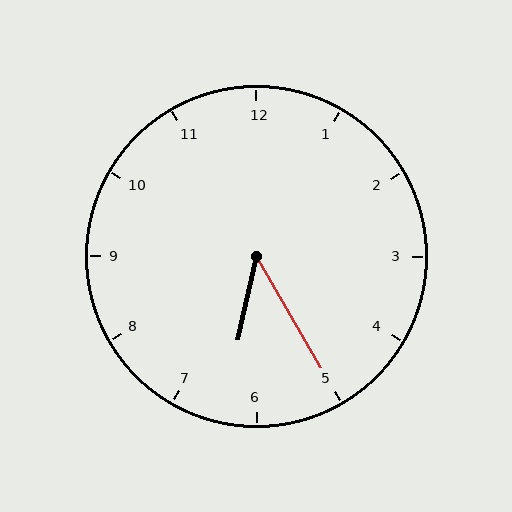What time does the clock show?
6:25.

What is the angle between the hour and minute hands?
Approximately 42 degrees.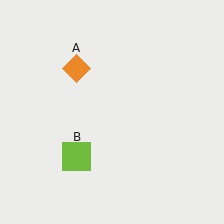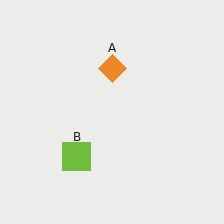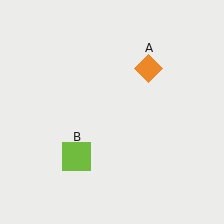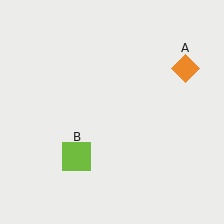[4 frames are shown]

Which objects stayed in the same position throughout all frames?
Lime square (object B) remained stationary.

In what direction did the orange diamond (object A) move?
The orange diamond (object A) moved right.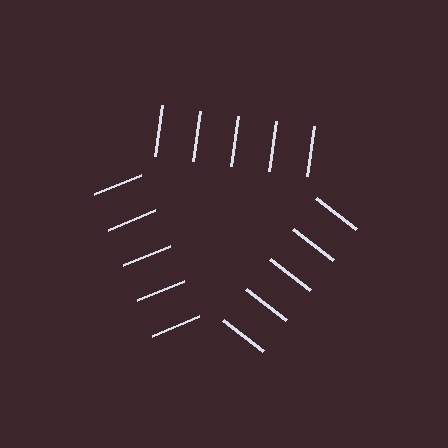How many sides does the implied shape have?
3 sides — the line-ends trace a triangle.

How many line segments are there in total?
15 — 5 along each of the 3 edges.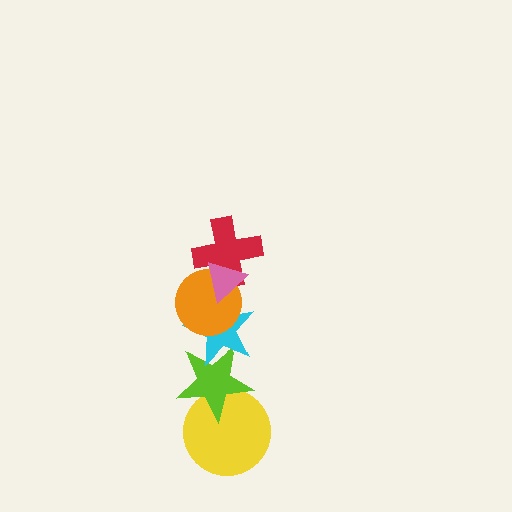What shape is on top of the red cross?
The pink triangle is on top of the red cross.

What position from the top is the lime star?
The lime star is 5th from the top.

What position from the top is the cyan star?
The cyan star is 4th from the top.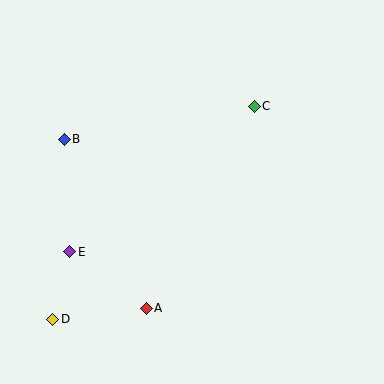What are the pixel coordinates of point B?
Point B is at (64, 139).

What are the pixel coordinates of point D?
Point D is at (53, 319).